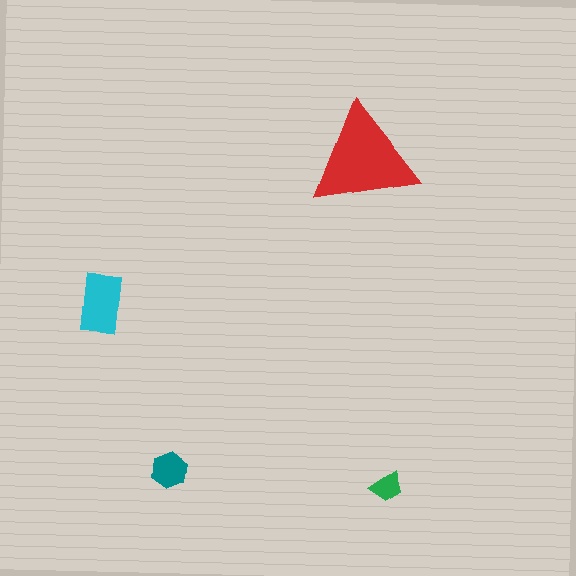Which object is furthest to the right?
The green trapezoid is rightmost.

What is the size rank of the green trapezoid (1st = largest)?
4th.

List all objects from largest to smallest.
The red triangle, the cyan rectangle, the teal hexagon, the green trapezoid.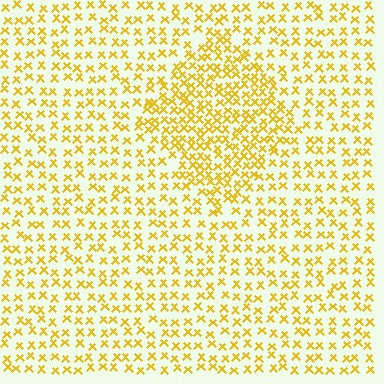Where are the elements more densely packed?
The elements are more densely packed inside the diamond boundary.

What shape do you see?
I see a diamond.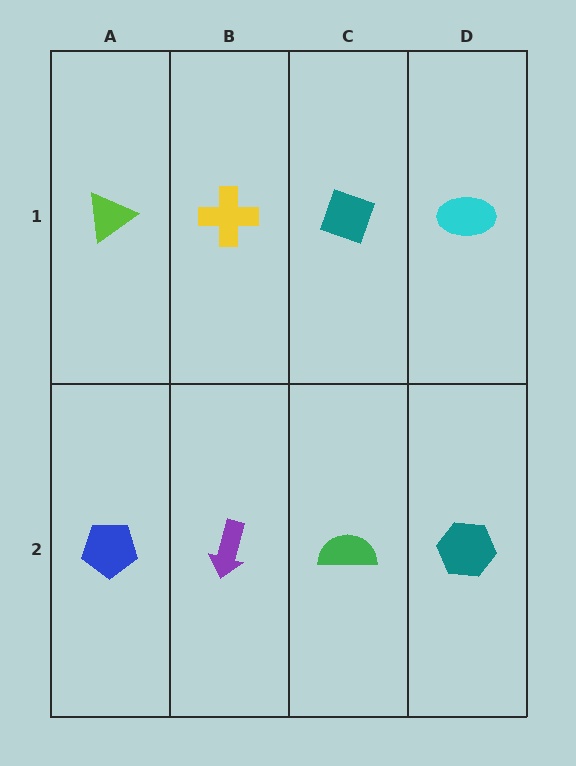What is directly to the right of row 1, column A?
A yellow cross.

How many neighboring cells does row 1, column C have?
3.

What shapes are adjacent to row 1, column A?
A blue pentagon (row 2, column A), a yellow cross (row 1, column B).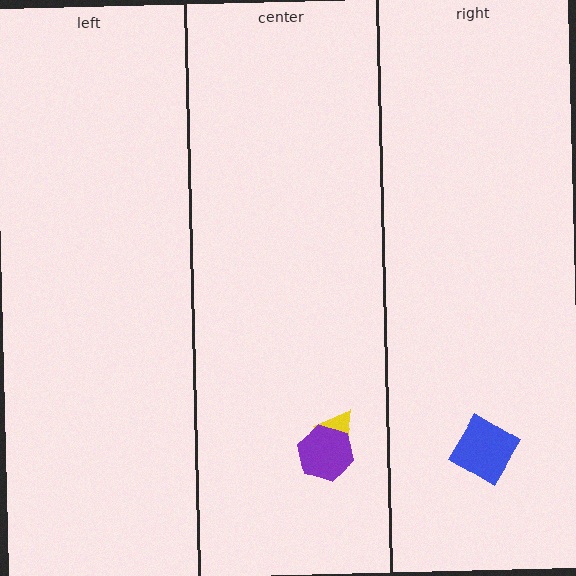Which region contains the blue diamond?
The right region.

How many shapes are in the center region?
2.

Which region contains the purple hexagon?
The center region.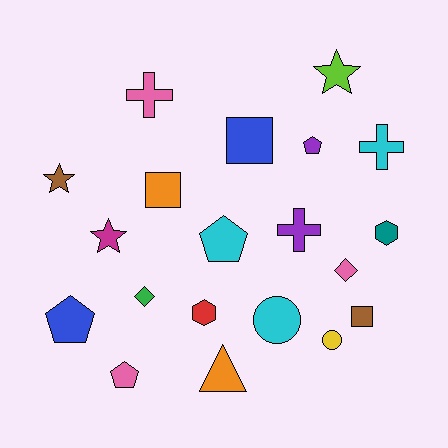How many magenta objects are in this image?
There is 1 magenta object.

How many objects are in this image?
There are 20 objects.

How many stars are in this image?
There are 3 stars.